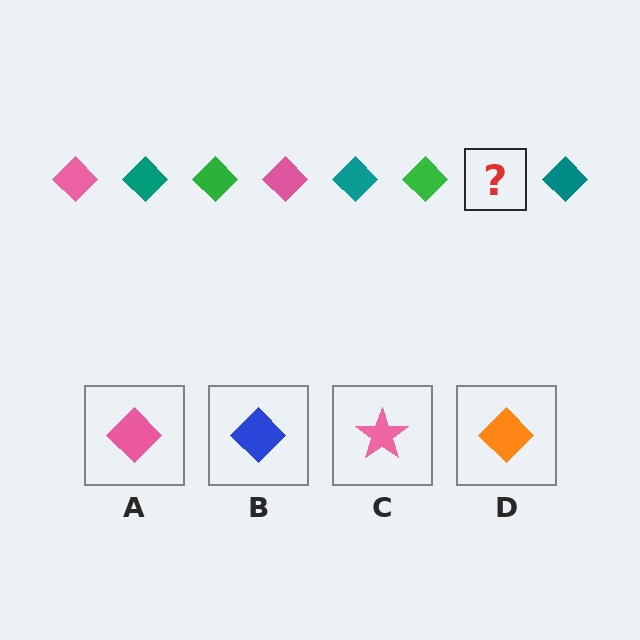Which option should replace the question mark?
Option A.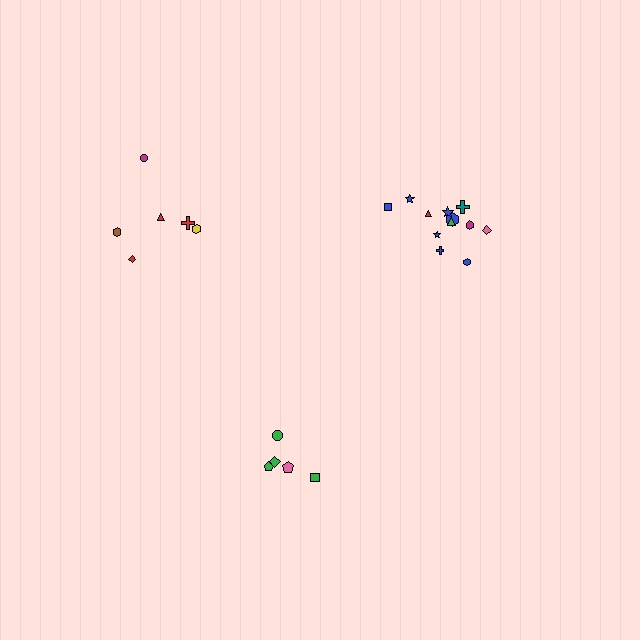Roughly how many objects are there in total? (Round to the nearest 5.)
Roughly 25 objects in total.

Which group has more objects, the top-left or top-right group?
The top-right group.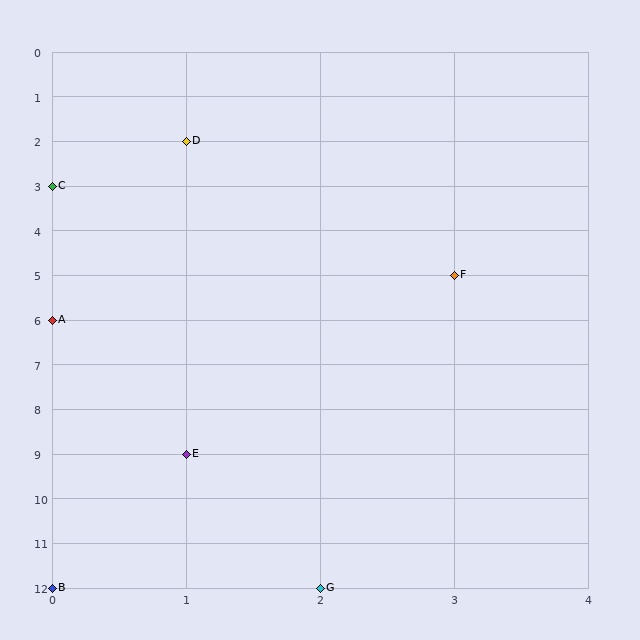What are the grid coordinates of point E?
Point E is at grid coordinates (1, 9).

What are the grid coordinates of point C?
Point C is at grid coordinates (0, 3).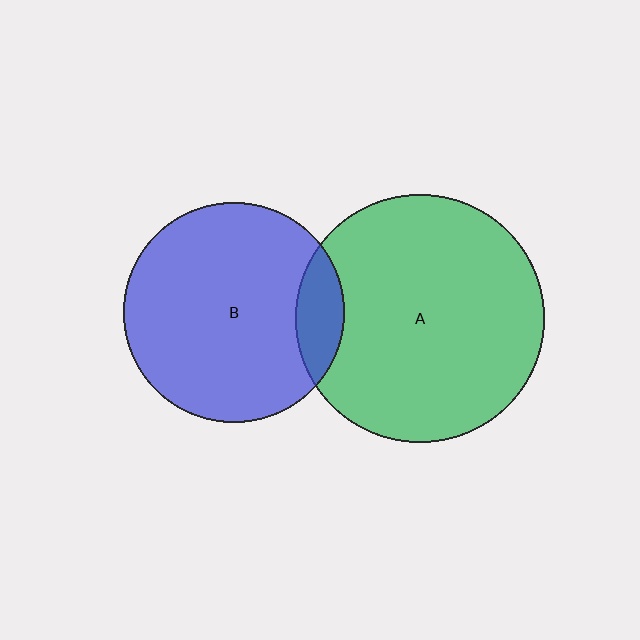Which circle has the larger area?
Circle A (green).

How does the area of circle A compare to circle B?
Approximately 1.3 times.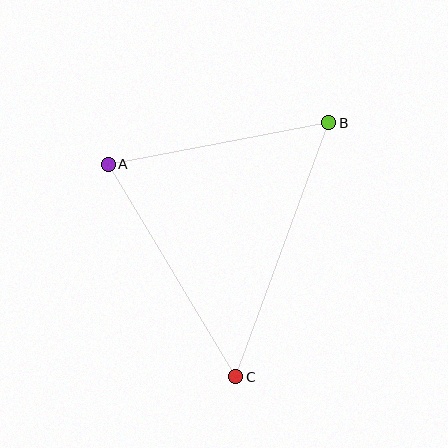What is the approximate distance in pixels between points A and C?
The distance between A and C is approximately 248 pixels.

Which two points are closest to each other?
Points A and B are closest to each other.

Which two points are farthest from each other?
Points B and C are farthest from each other.